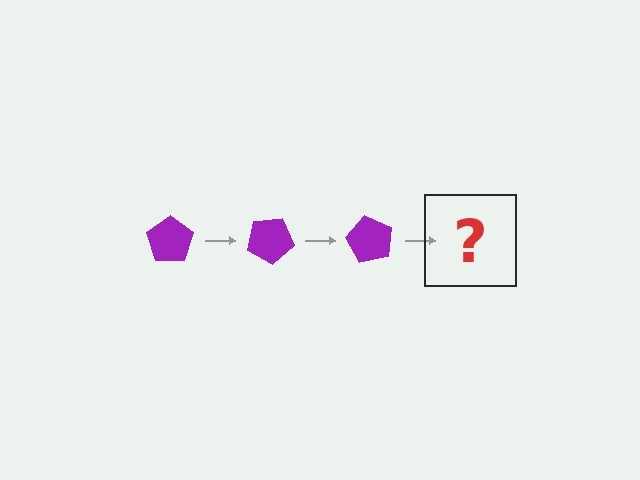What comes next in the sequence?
The next element should be a purple pentagon rotated 90 degrees.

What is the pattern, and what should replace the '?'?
The pattern is that the pentagon rotates 30 degrees each step. The '?' should be a purple pentagon rotated 90 degrees.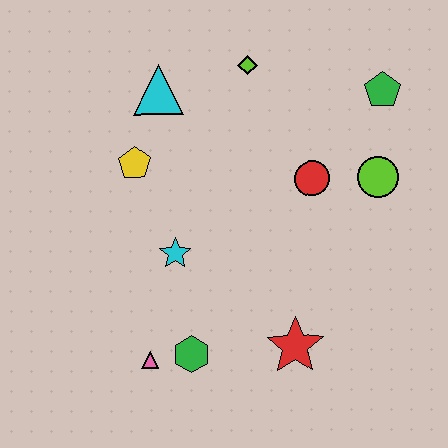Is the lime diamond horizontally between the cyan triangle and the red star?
Yes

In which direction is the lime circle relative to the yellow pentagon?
The lime circle is to the right of the yellow pentagon.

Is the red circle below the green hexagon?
No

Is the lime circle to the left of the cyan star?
No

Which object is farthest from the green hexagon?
The green pentagon is farthest from the green hexagon.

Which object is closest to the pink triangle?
The green hexagon is closest to the pink triangle.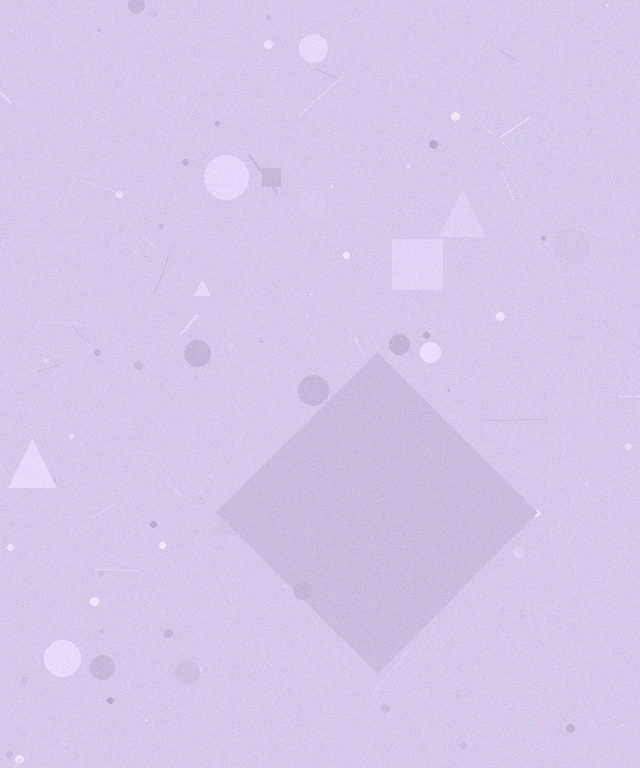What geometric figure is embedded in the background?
A diamond is embedded in the background.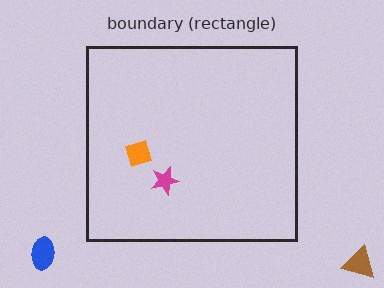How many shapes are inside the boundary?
2 inside, 2 outside.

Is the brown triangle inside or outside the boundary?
Outside.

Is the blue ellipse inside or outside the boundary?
Outside.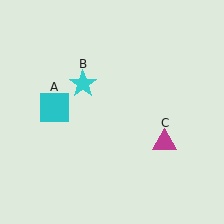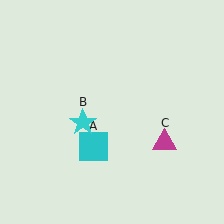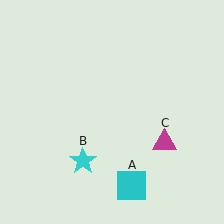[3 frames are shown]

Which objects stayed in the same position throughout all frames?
Magenta triangle (object C) remained stationary.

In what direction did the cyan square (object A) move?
The cyan square (object A) moved down and to the right.